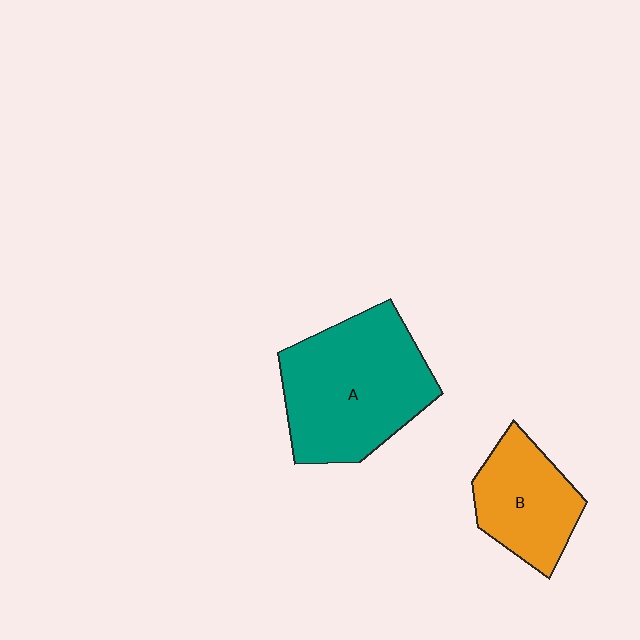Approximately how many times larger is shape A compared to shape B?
Approximately 1.7 times.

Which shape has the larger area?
Shape A (teal).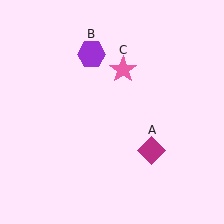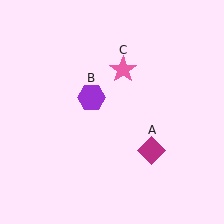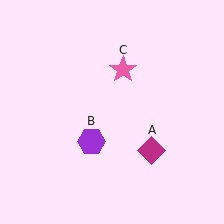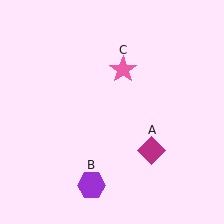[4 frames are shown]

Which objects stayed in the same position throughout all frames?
Magenta diamond (object A) and pink star (object C) remained stationary.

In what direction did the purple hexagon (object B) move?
The purple hexagon (object B) moved down.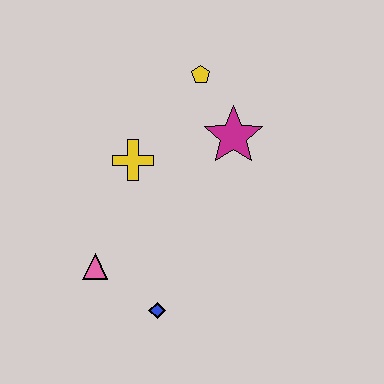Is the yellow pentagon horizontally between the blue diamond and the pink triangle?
No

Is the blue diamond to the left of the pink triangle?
No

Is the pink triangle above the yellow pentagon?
No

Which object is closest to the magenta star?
The yellow pentagon is closest to the magenta star.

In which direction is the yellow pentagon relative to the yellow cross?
The yellow pentagon is above the yellow cross.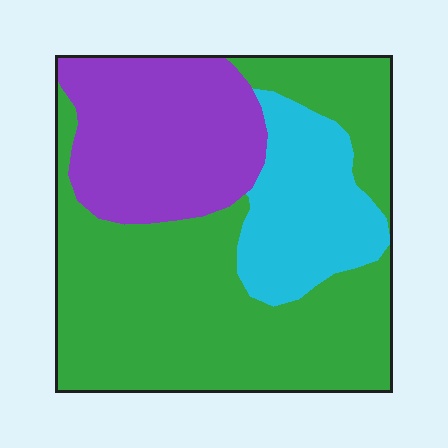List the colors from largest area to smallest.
From largest to smallest: green, purple, cyan.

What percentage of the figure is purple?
Purple takes up about one quarter (1/4) of the figure.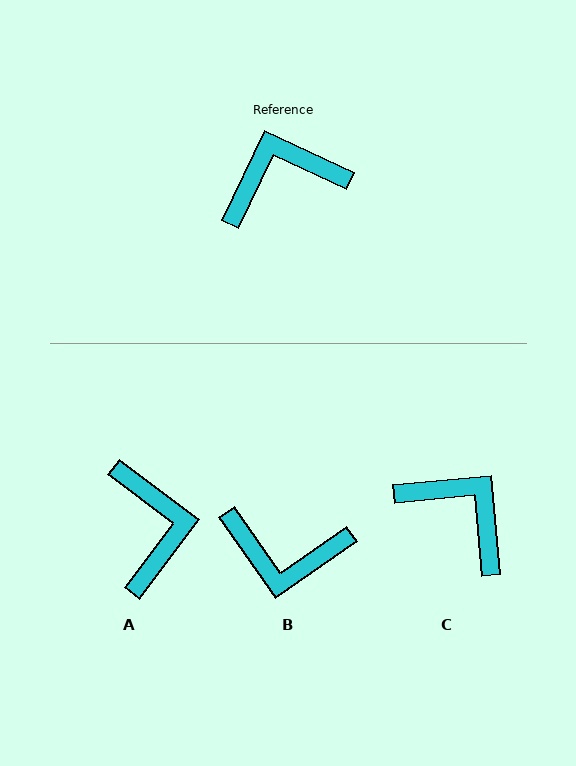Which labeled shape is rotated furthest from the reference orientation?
B, about 150 degrees away.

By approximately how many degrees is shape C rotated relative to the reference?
Approximately 60 degrees clockwise.